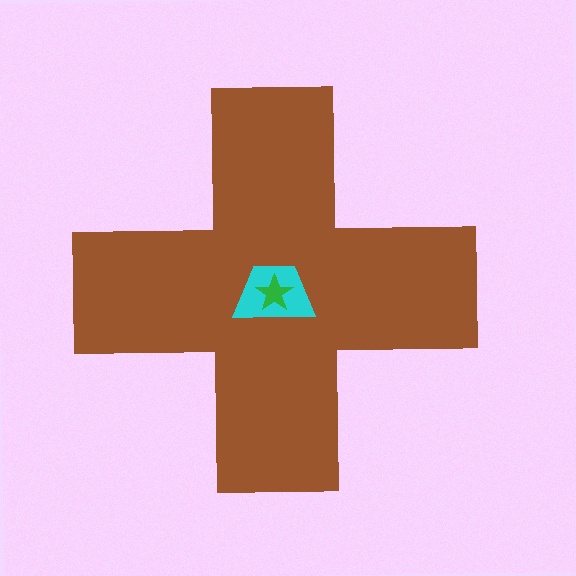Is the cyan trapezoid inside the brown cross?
Yes.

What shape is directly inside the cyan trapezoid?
The green star.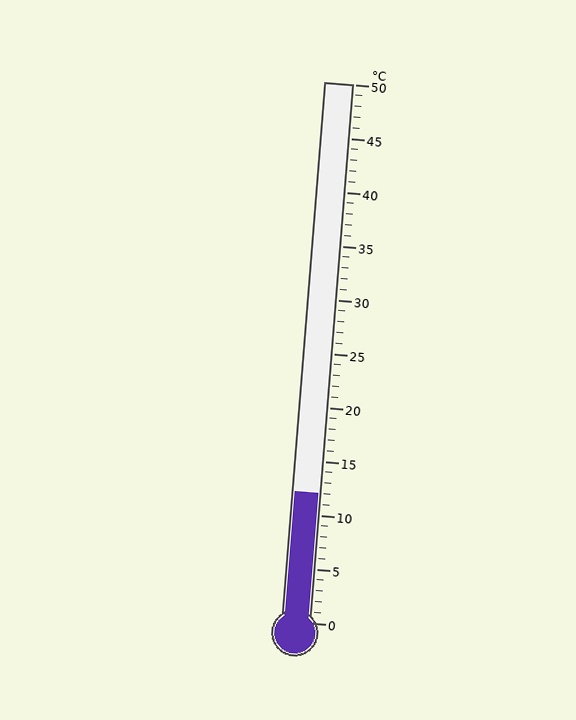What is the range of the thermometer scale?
The thermometer scale ranges from 0°C to 50°C.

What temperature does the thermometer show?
The thermometer shows approximately 12°C.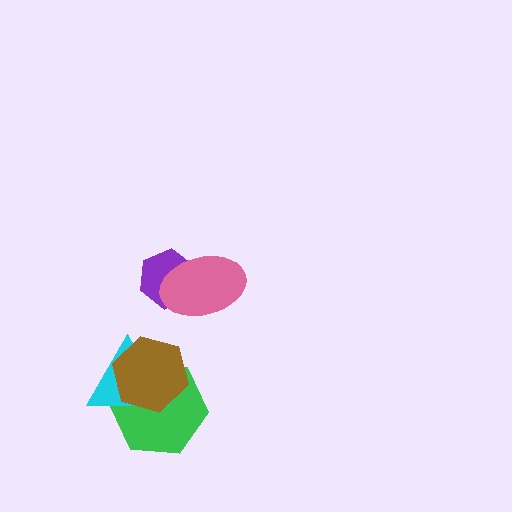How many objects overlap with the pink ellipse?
1 object overlaps with the pink ellipse.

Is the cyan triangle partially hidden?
Yes, it is partially covered by another shape.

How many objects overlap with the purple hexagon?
1 object overlaps with the purple hexagon.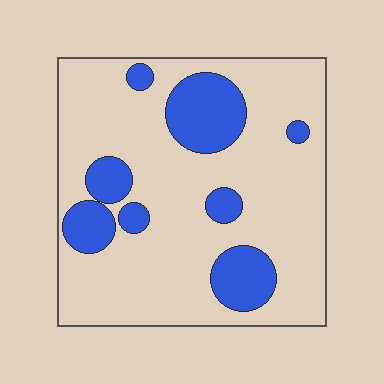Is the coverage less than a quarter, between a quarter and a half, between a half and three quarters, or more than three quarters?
Less than a quarter.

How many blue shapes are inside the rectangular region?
8.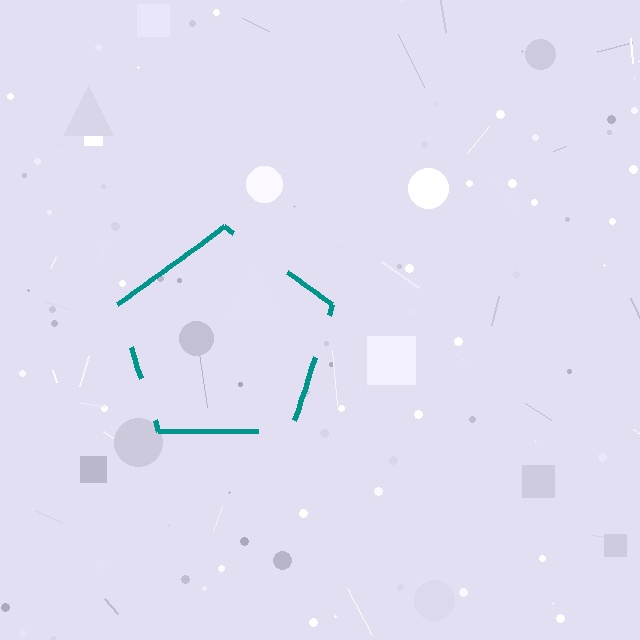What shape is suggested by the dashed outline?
The dashed outline suggests a pentagon.